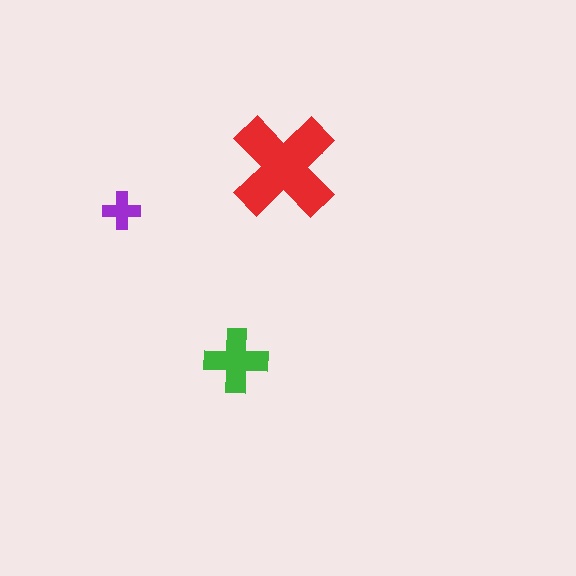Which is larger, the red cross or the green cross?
The red one.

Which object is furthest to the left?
The purple cross is leftmost.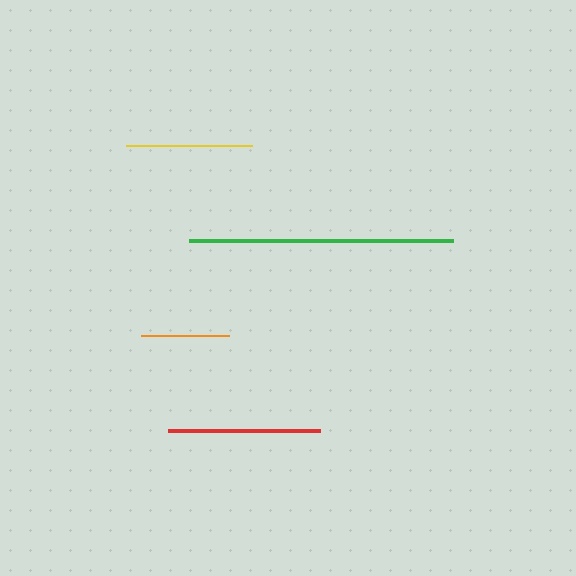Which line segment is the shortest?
The orange line is the shortest at approximately 88 pixels.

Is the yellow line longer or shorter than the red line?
The red line is longer than the yellow line.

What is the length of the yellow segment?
The yellow segment is approximately 127 pixels long.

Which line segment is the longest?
The green line is the longest at approximately 264 pixels.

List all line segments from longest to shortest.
From longest to shortest: green, red, yellow, orange.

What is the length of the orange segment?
The orange segment is approximately 88 pixels long.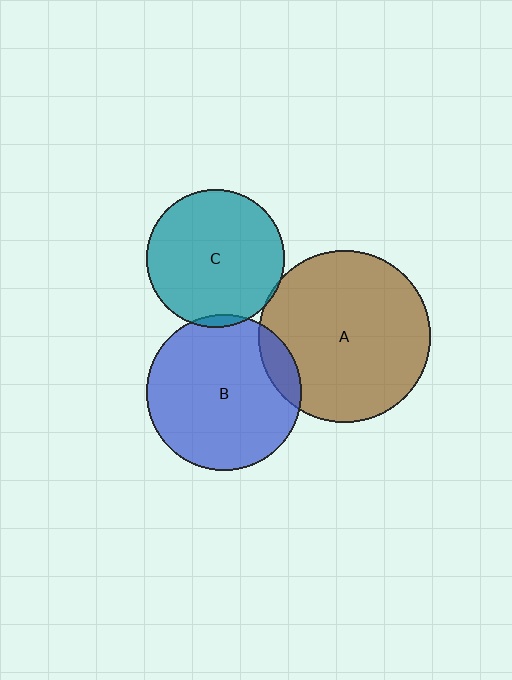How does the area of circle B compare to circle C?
Approximately 1.3 times.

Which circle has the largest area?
Circle A (brown).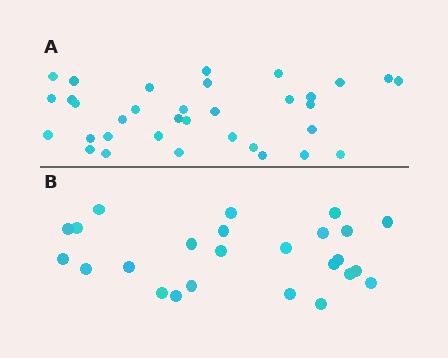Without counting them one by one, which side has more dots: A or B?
Region A (the top region) has more dots.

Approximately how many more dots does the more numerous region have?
Region A has roughly 8 or so more dots than region B.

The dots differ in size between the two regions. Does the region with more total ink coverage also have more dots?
No. Region B has more total ink coverage because its dots are larger, but region A actually contains more individual dots. Total area can be misleading — the number of items is what matters here.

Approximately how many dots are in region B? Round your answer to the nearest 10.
About 20 dots. (The exact count is 25, which rounds to 20.)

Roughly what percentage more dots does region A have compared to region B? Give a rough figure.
About 35% more.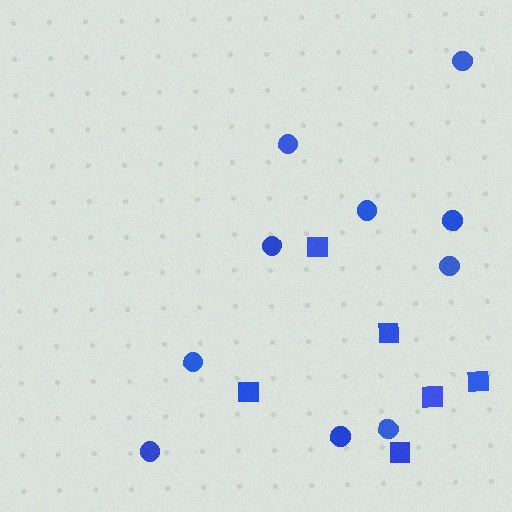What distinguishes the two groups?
There are 2 groups: one group of circles (10) and one group of squares (6).